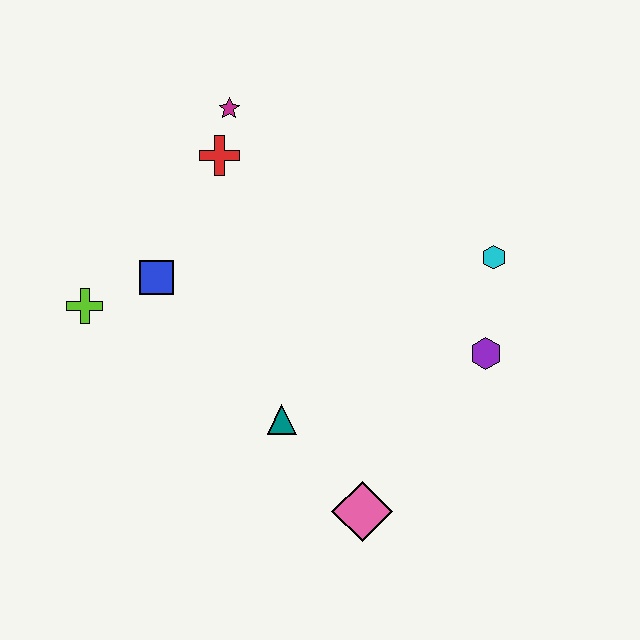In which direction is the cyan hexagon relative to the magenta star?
The cyan hexagon is to the right of the magenta star.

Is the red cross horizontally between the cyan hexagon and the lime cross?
Yes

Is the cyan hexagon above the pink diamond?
Yes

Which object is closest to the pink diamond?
The teal triangle is closest to the pink diamond.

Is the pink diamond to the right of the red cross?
Yes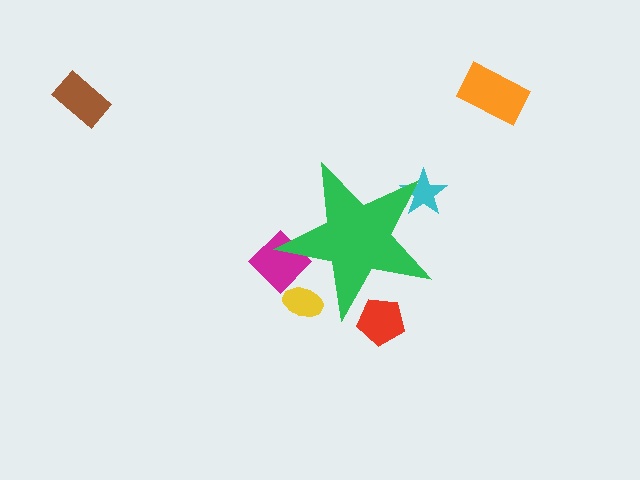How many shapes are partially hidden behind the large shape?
4 shapes are partially hidden.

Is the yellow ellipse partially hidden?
Yes, the yellow ellipse is partially hidden behind the green star.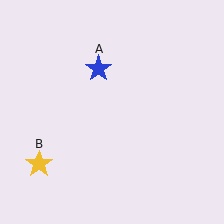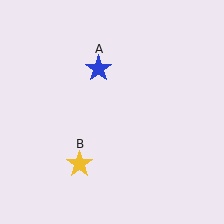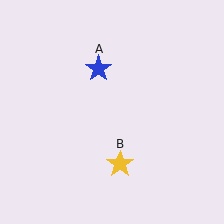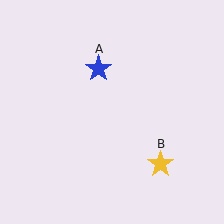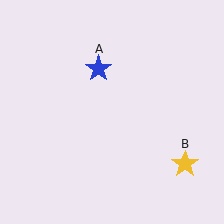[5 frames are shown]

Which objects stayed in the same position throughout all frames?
Blue star (object A) remained stationary.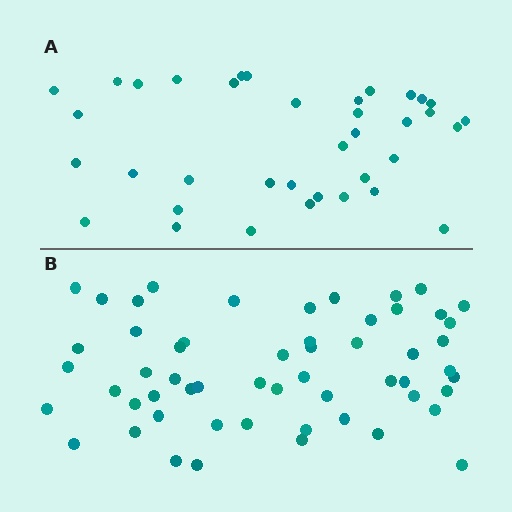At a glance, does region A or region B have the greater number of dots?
Region B (the bottom region) has more dots.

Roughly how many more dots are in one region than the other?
Region B has approximately 20 more dots than region A.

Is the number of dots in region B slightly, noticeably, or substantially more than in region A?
Region B has substantially more. The ratio is roughly 1.5 to 1.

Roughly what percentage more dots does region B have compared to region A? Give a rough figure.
About 50% more.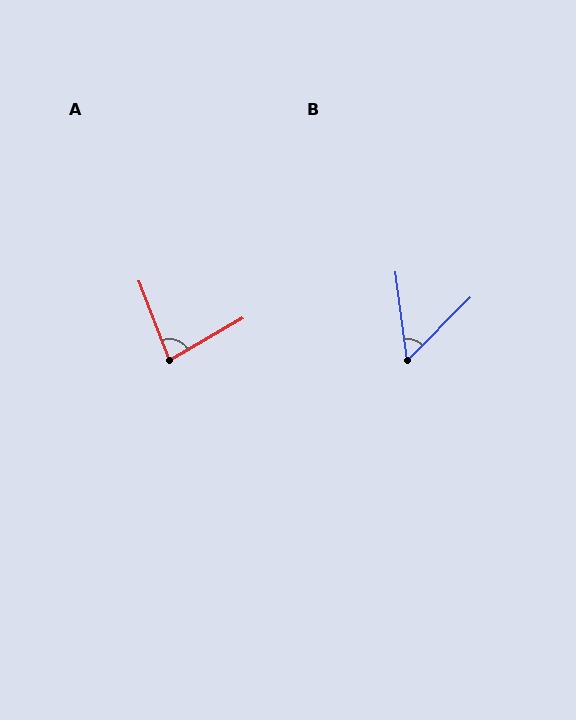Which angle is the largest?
A, at approximately 81 degrees.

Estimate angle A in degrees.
Approximately 81 degrees.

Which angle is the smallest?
B, at approximately 53 degrees.